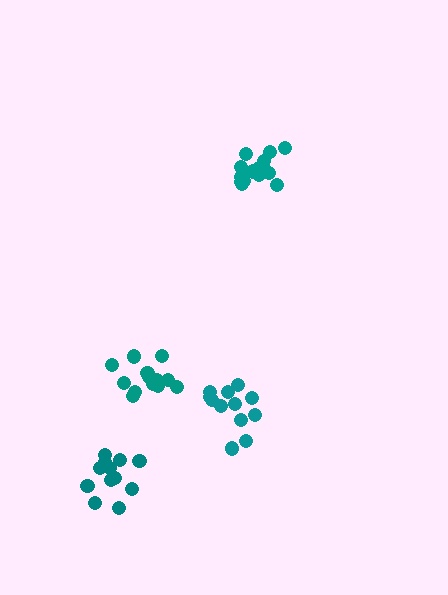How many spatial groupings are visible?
There are 4 spatial groupings.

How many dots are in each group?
Group 1: 14 dots, Group 2: 12 dots, Group 3: 12 dots, Group 4: 16 dots (54 total).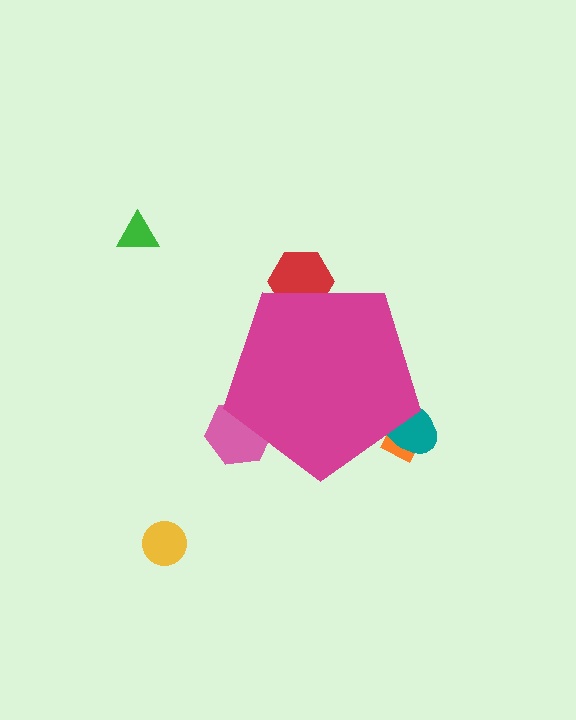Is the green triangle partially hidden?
No, the green triangle is fully visible.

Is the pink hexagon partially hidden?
Yes, the pink hexagon is partially hidden behind the magenta pentagon.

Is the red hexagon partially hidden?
Yes, the red hexagon is partially hidden behind the magenta pentagon.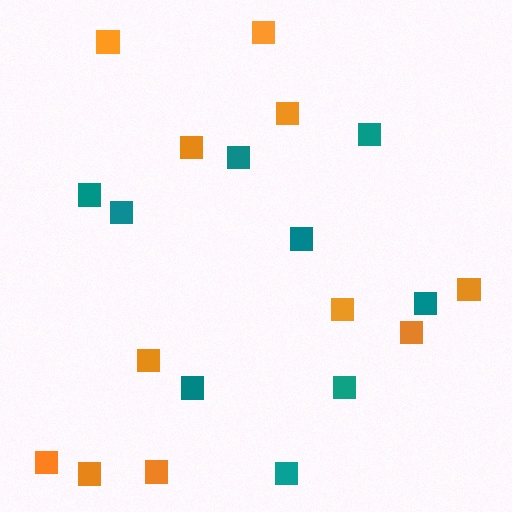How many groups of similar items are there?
There are 2 groups: one group of teal squares (9) and one group of orange squares (11).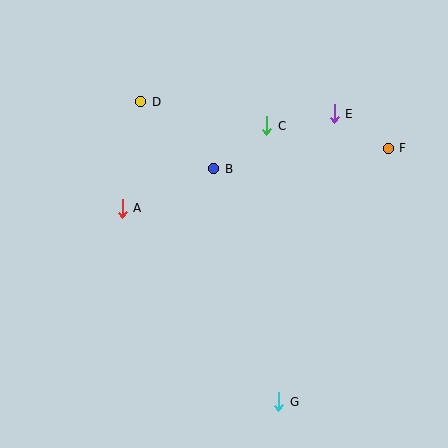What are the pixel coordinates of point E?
Point E is at (334, 114).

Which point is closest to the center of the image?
Point B at (214, 169) is closest to the center.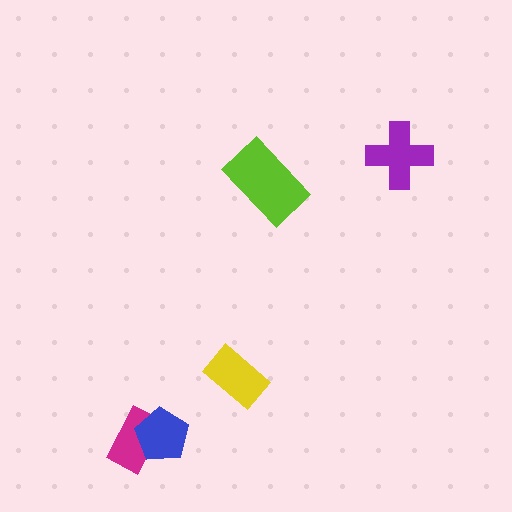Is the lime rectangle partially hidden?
No, no other shape covers it.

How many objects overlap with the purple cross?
0 objects overlap with the purple cross.